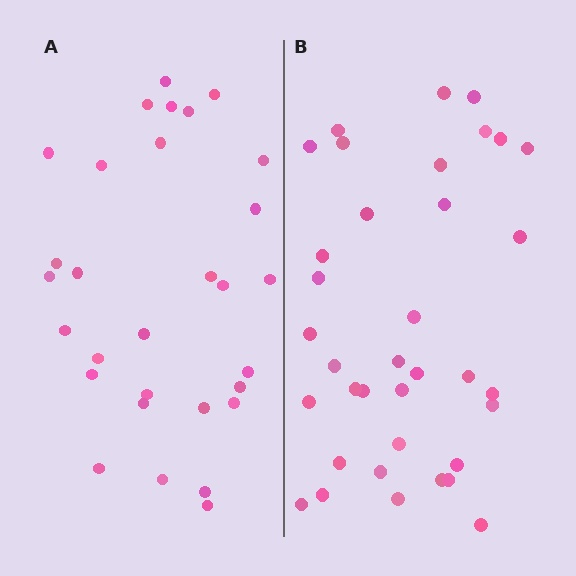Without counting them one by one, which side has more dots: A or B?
Region B (the right region) has more dots.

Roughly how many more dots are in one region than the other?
Region B has about 6 more dots than region A.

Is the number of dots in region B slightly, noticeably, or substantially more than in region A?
Region B has only slightly more — the two regions are fairly close. The ratio is roughly 1.2 to 1.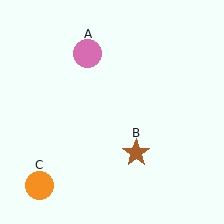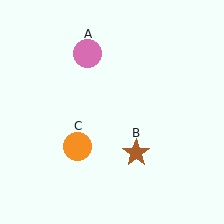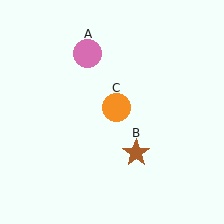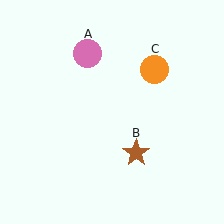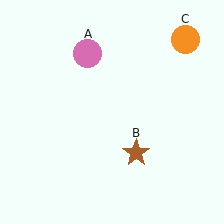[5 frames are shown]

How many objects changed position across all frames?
1 object changed position: orange circle (object C).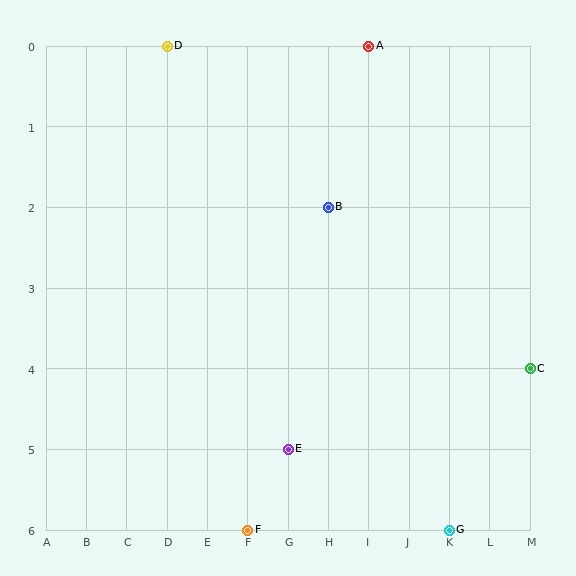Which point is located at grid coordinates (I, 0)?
Point A is at (I, 0).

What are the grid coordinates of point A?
Point A is at grid coordinates (I, 0).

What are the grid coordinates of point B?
Point B is at grid coordinates (H, 2).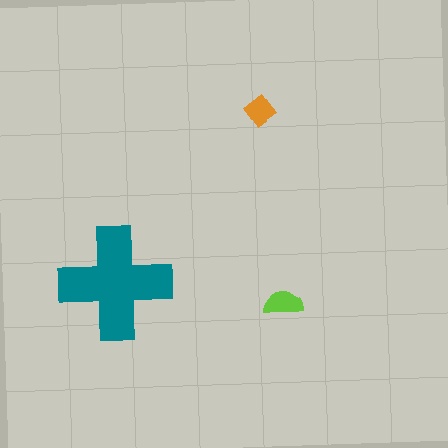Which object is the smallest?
The orange diamond.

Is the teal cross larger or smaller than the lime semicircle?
Larger.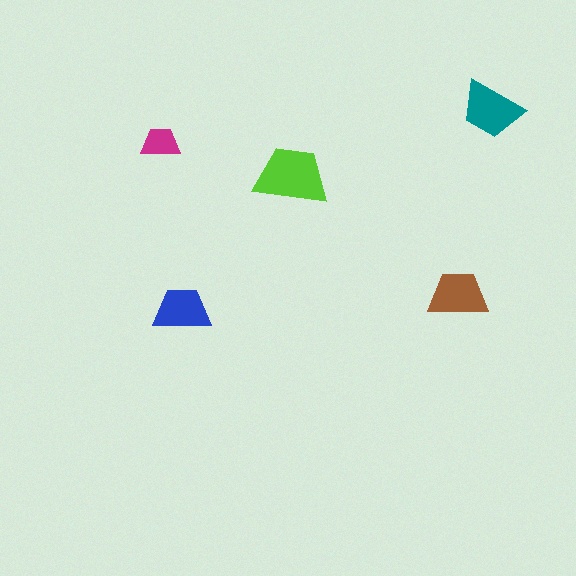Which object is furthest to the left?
The magenta trapezoid is leftmost.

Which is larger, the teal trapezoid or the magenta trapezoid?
The teal one.